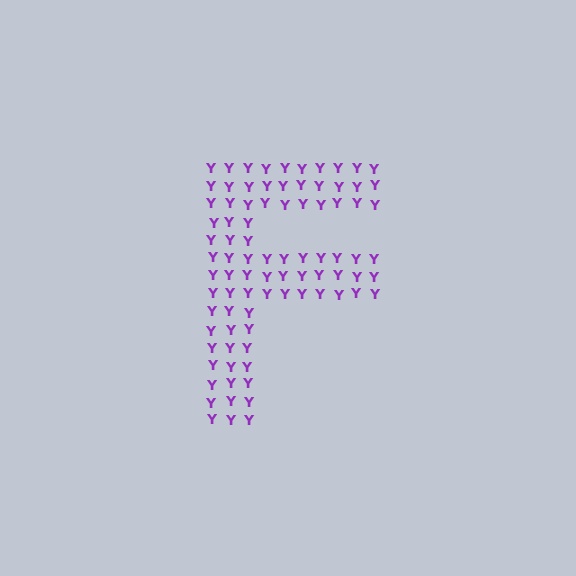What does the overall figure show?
The overall figure shows the letter F.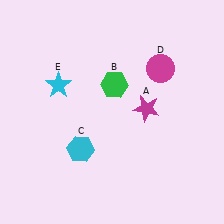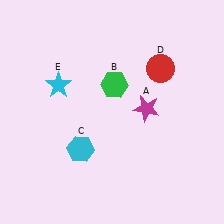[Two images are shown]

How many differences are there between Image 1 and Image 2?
There is 1 difference between the two images.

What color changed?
The circle (D) changed from magenta in Image 1 to red in Image 2.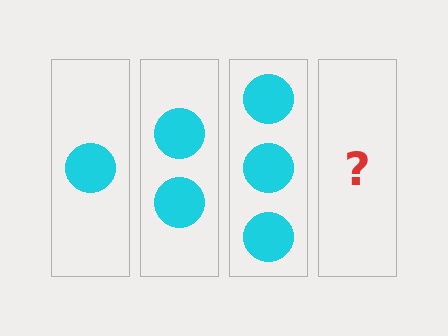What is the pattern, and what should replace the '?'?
The pattern is that each step adds one more circle. The '?' should be 4 circles.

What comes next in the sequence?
The next element should be 4 circles.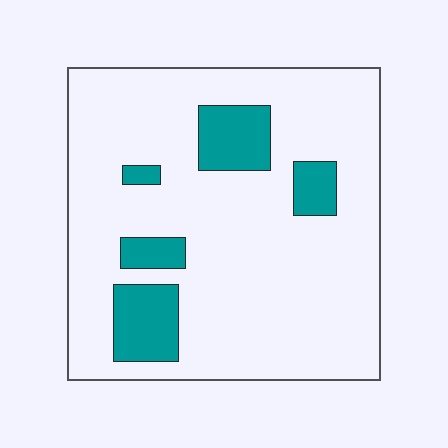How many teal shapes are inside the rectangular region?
5.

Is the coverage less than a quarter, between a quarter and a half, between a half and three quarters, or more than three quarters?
Less than a quarter.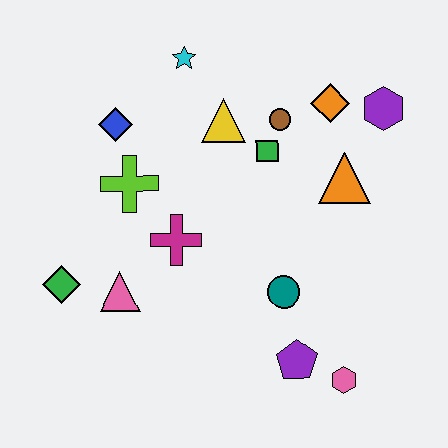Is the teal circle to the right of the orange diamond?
No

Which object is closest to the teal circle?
The purple pentagon is closest to the teal circle.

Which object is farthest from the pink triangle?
The purple hexagon is farthest from the pink triangle.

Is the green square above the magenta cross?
Yes